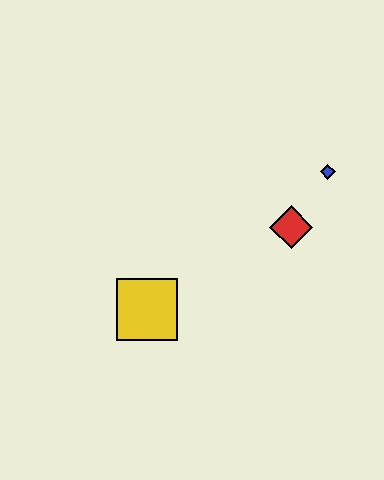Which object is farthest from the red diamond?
The yellow square is farthest from the red diamond.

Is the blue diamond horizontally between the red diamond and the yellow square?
No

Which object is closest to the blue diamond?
The red diamond is closest to the blue diamond.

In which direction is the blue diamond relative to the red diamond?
The blue diamond is above the red diamond.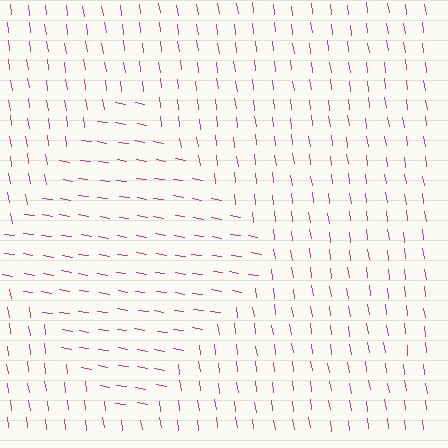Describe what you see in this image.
The image is filled with small magenta line segments. A diamond region in the image has lines oriented differently from the surrounding lines, creating a visible texture boundary.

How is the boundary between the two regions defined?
The boundary is defined purely by a change in line orientation (approximately 73 degrees difference). All lines are the same color and thickness.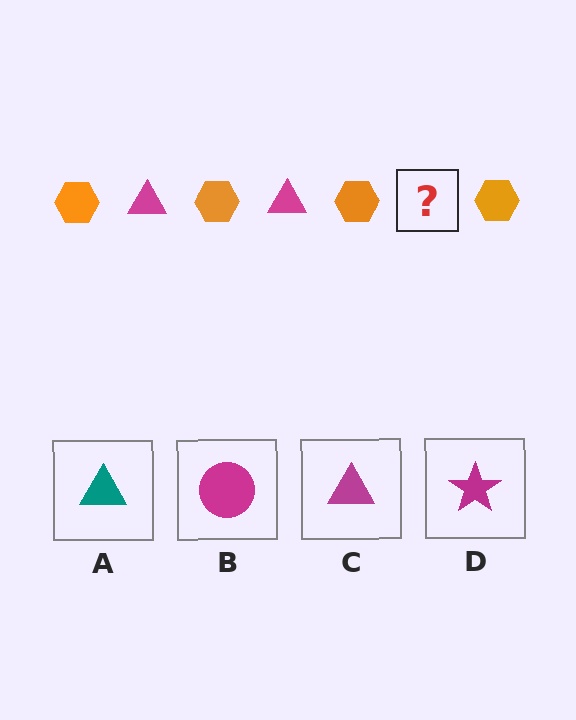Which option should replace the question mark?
Option C.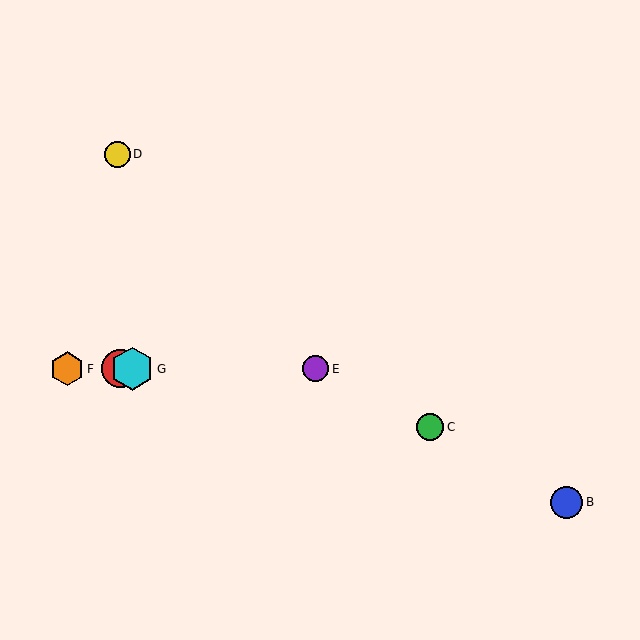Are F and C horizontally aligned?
No, F is at y≈369 and C is at y≈427.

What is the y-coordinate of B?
Object B is at y≈502.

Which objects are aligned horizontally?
Objects A, E, F, G are aligned horizontally.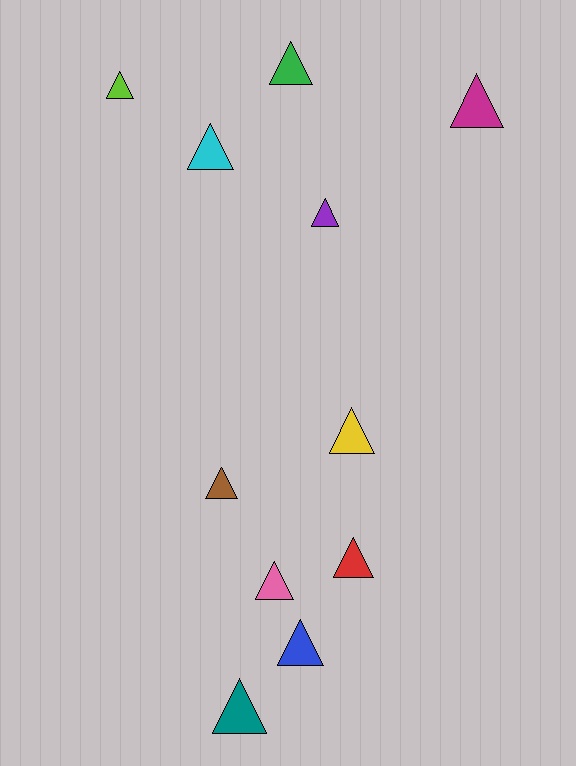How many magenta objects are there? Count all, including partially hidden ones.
There is 1 magenta object.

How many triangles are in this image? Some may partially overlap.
There are 11 triangles.